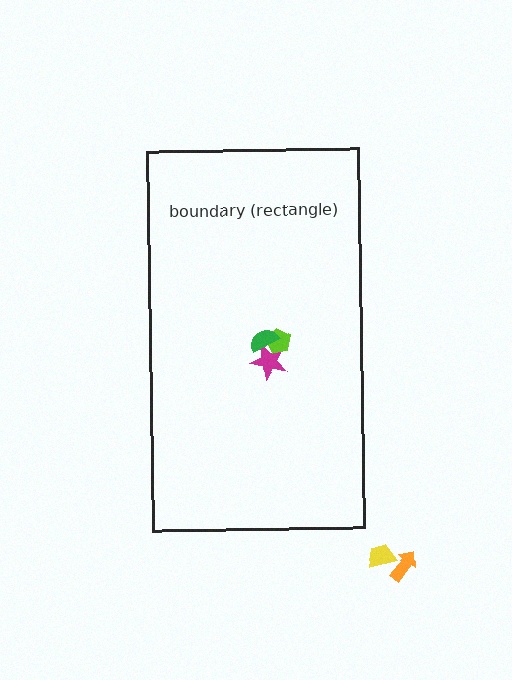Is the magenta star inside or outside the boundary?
Inside.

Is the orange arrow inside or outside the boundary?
Outside.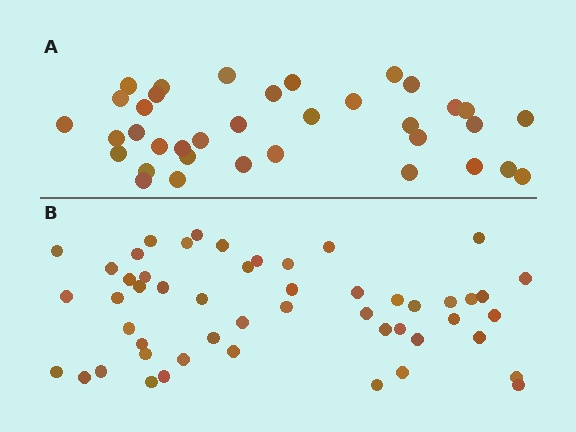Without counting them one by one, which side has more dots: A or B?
Region B (the bottom region) has more dots.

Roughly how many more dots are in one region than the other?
Region B has approximately 15 more dots than region A.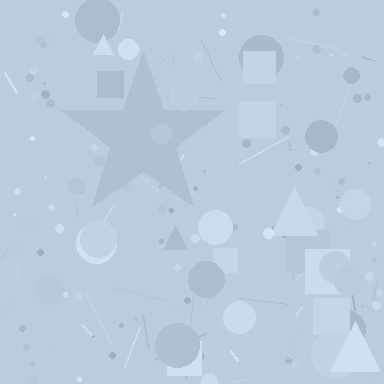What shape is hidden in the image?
A star is hidden in the image.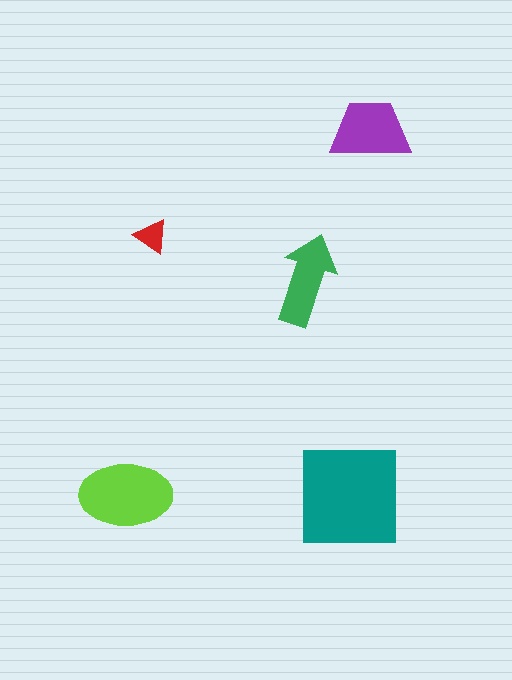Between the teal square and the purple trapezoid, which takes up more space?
The teal square.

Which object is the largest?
The teal square.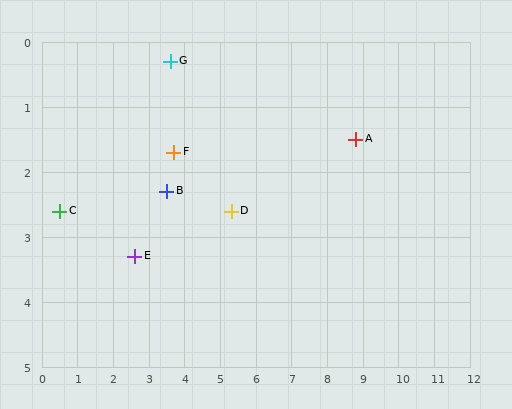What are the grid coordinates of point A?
Point A is at approximately (8.8, 1.5).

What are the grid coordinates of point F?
Point F is at approximately (3.7, 1.7).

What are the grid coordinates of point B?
Point B is at approximately (3.5, 2.3).